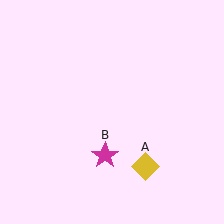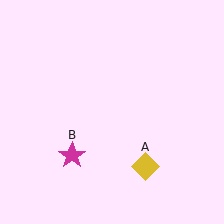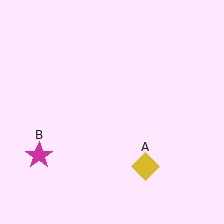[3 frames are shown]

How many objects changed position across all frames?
1 object changed position: magenta star (object B).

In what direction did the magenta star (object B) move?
The magenta star (object B) moved left.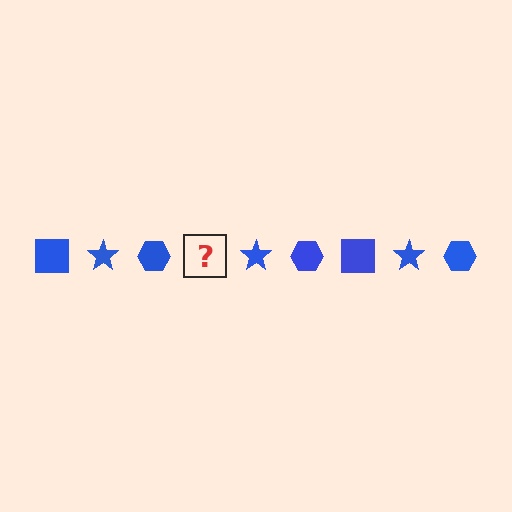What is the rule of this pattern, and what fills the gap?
The rule is that the pattern cycles through square, star, hexagon shapes in blue. The gap should be filled with a blue square.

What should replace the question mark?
The question mark should be replaced with a blue square.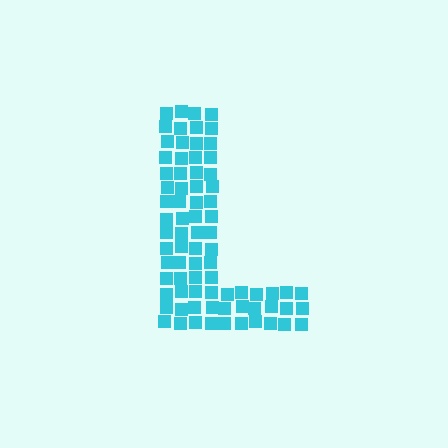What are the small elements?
The small elements are squares.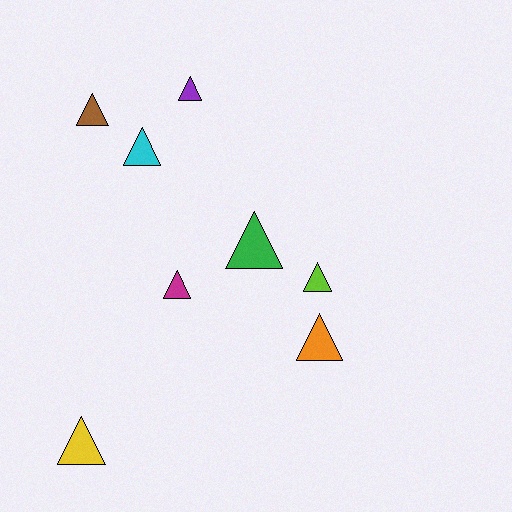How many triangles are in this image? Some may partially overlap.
There are 8 triangles.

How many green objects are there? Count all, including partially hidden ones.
There is 1 green object.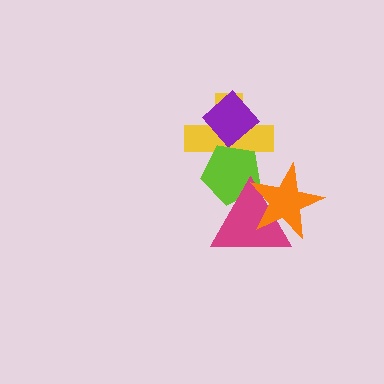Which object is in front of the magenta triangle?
The orange star is in front of the magenta triangle.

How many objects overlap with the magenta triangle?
2 objects overlap with the magenta triangle.